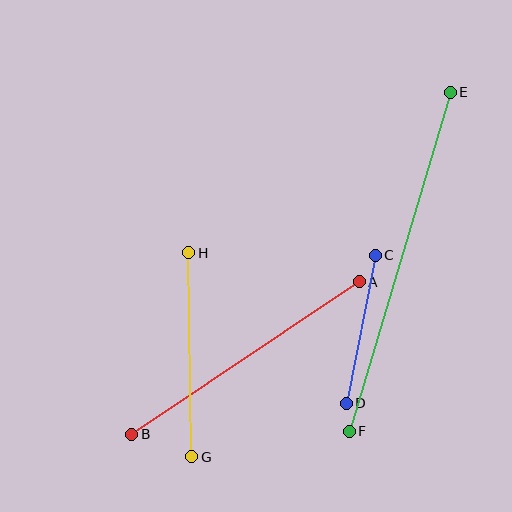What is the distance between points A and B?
The distance is approximately 274 pixels.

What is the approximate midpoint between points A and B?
The midpoint is at approximately (245, 358) pixels.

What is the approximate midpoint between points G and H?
The midpoint is at approximately (190, 355) pixels.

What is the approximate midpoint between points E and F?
The midpoint is at approximately (400, 262) pixels.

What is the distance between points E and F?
The distance is approximately 354 pixels.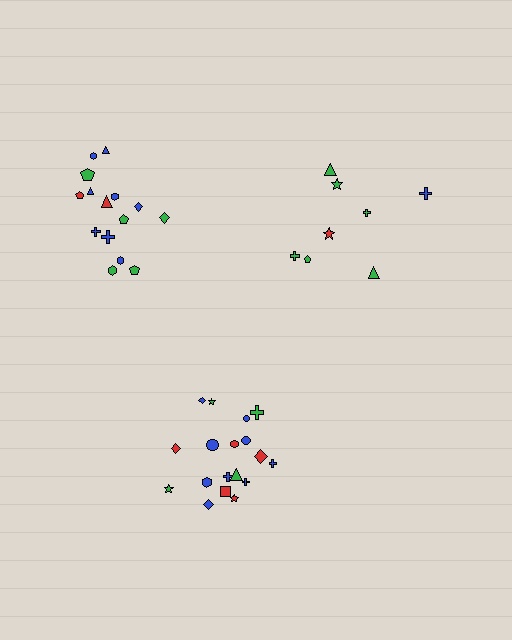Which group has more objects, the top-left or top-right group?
The top-left group.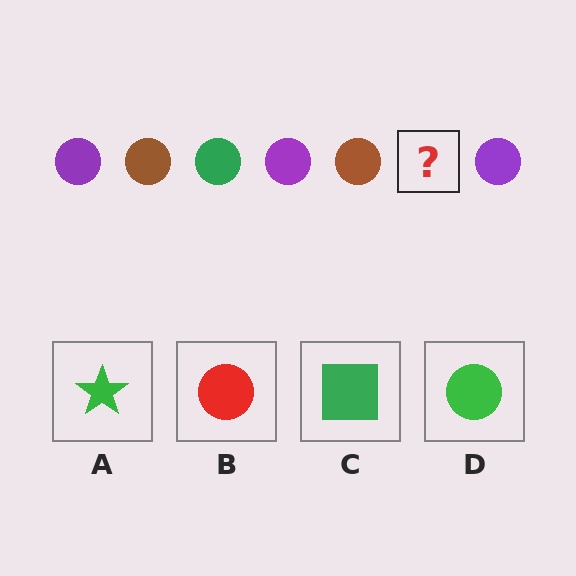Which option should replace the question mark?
Option D.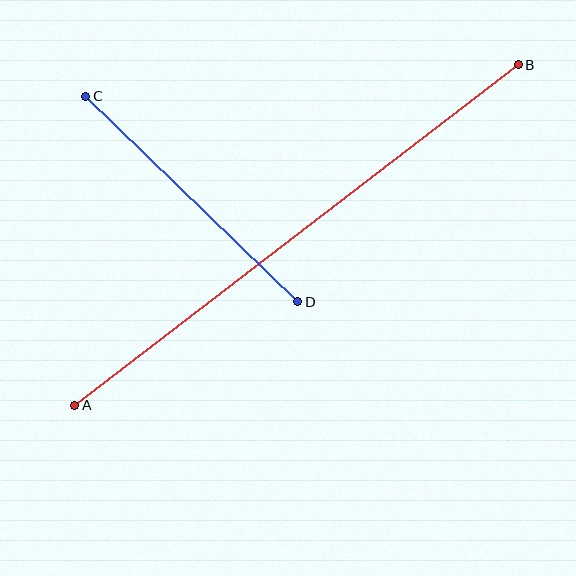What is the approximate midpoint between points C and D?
The midpoint is at approximately (192, 199) pixels.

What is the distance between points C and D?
The distance is approximately 295 pixels.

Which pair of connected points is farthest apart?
Points A and B are farthest apart.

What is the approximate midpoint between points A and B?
The midpoint is at approximately (296, 235) pixels.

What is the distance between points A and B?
The distance is approximately 559 pixels.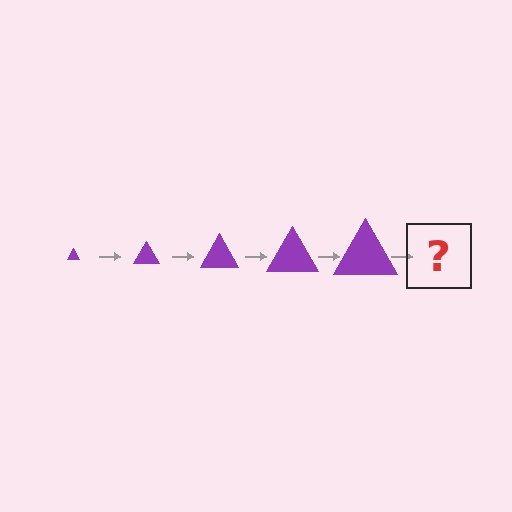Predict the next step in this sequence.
The next step is a purple triangle, larger than the previous one.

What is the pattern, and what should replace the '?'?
The pattern is that the triangle gets progressively larger each step. The '?' should be a purple triangle, larger than the previous one.